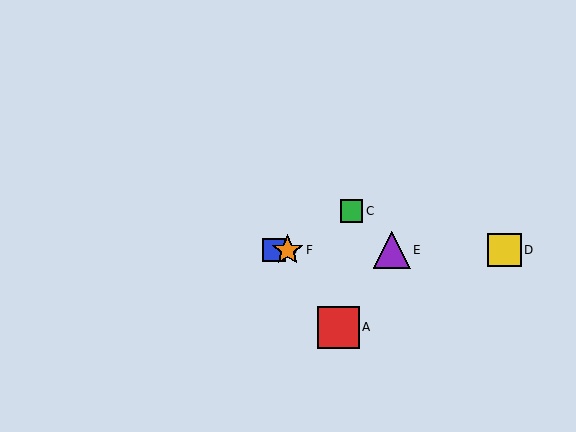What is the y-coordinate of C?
Object C is at y≈211.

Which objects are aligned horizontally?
Objects B, D, E, F are aligned horizontally.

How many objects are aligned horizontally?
4 objects (B, D, E, F) are aligned horizontally.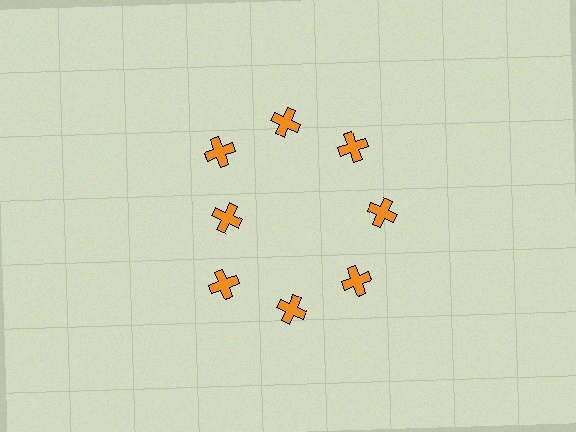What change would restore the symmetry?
The symmetry would be restored by moving it outward, back onto the ring so that all 8 crosses sit at equal angles and equal distance from the center.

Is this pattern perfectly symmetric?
No. The 8 orange crosses are arranged in a ring, but one element near the 9 o'clock position is pulled inward toward the center, breaking the 8-fold rotational symmetry.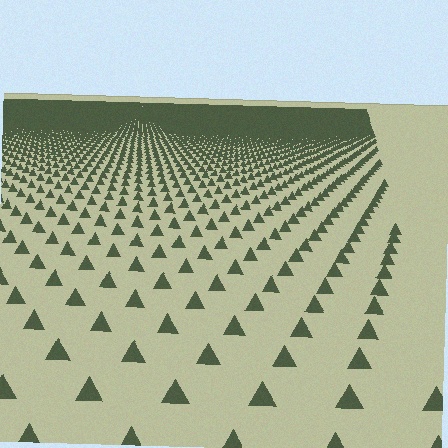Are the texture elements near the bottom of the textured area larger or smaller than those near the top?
Larger. Near the bottom, elements are closer to the viewer and appear at a bigger on-screen size.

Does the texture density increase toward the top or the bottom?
Density increases toward the top.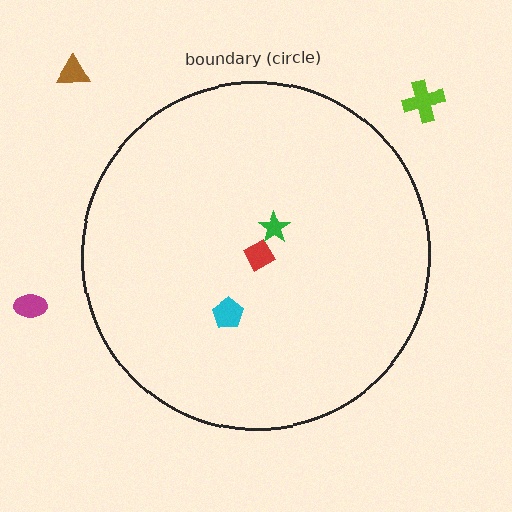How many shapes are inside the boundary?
3 inside, 3 outside.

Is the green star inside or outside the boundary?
Inside.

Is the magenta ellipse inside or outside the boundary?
Outside.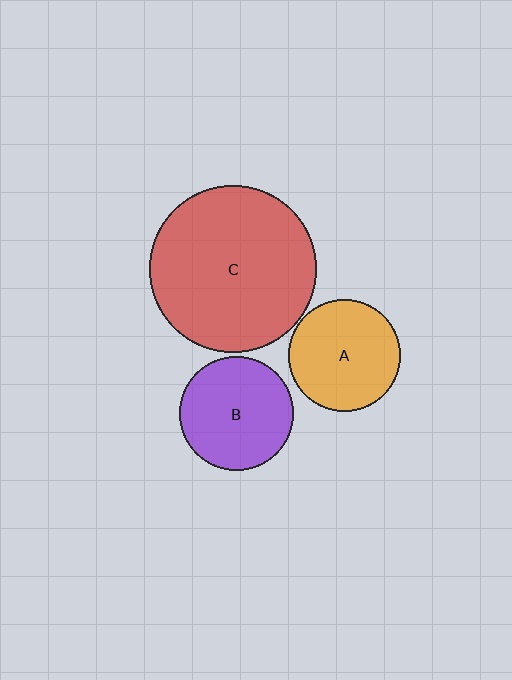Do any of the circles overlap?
No, none of the circles overlap.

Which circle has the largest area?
Circle C (red).